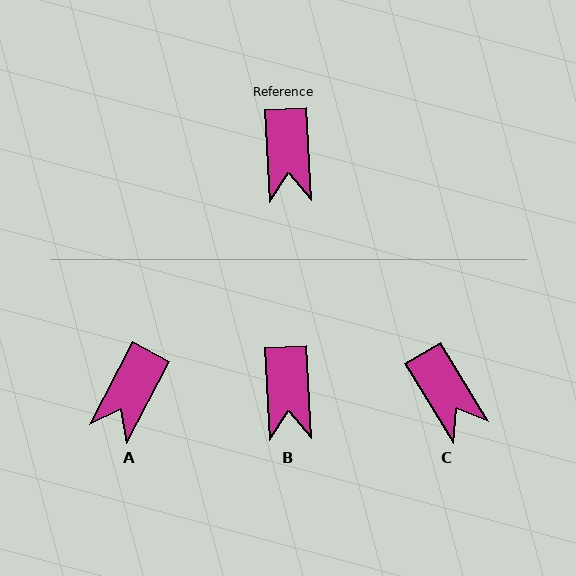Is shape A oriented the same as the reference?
No, it is off by about 31 degrees.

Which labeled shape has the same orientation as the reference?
B.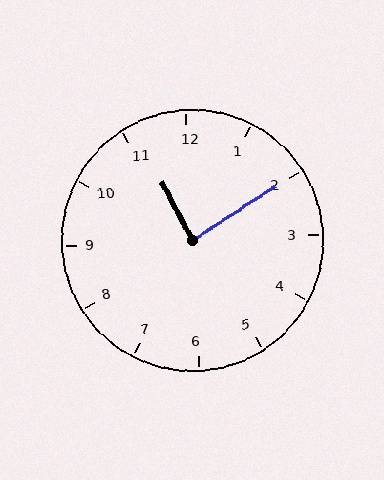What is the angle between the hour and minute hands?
Approximately 85 degrees.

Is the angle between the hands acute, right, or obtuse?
It is right.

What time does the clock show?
11:10.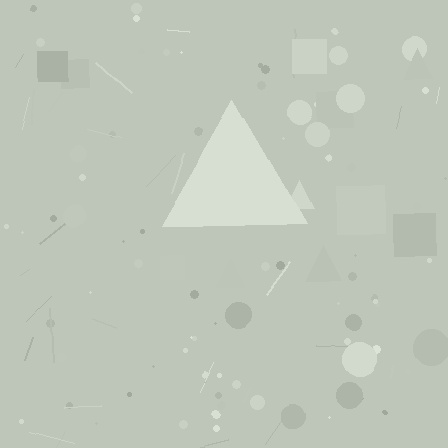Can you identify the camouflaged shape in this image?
The camouflaged shape is a triangle.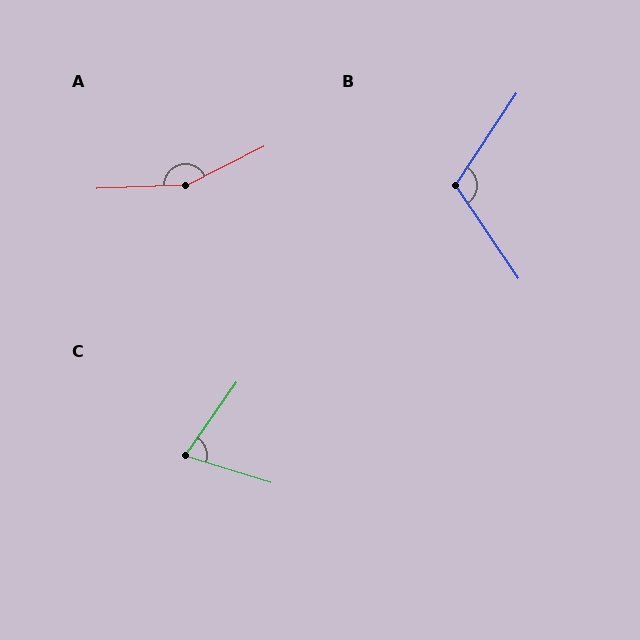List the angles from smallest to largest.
C (72°), B (112°), A (155°).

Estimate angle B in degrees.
Approximately 112 degrees.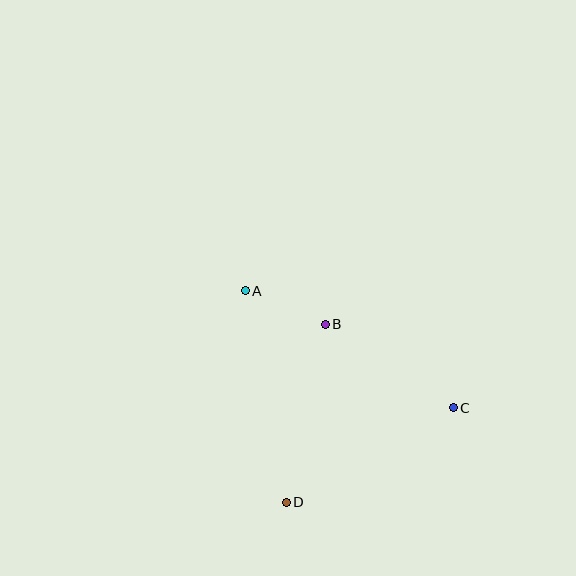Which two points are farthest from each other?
Points A and C are farthest from each other.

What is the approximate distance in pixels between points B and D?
The distance between B and D is approximately 182 pixels.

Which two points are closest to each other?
Points A and B are closest to each other.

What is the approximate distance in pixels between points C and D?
The distance between C and D is approximately 192 pixels.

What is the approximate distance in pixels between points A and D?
The distance between A and D is approximately 215 pixels.